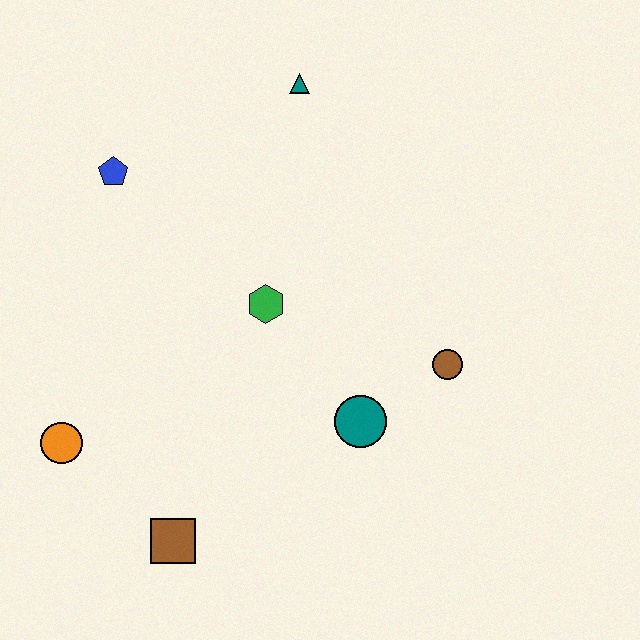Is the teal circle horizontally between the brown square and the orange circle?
No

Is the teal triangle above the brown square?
Yes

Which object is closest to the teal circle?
The brown circle is closest to the teal circle.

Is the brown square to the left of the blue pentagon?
No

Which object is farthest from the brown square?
The teal triangle is farthest from the brown square.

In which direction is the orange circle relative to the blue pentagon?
The orange circle is below the blue pentagon.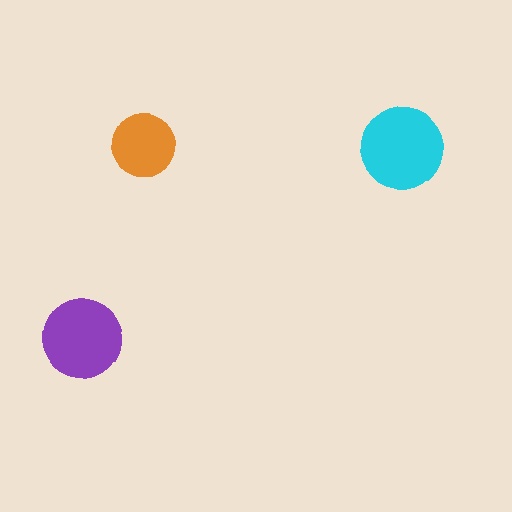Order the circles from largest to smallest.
the cyan one, the purple one, the orange one.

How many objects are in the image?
There are 3 objects in the image.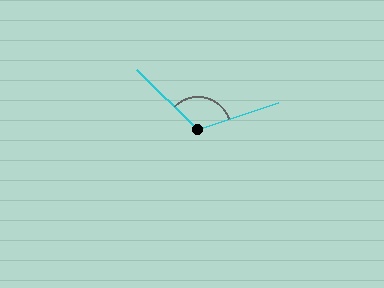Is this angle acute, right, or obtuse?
It is obtuse.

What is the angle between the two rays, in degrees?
Approximately 117 degrees.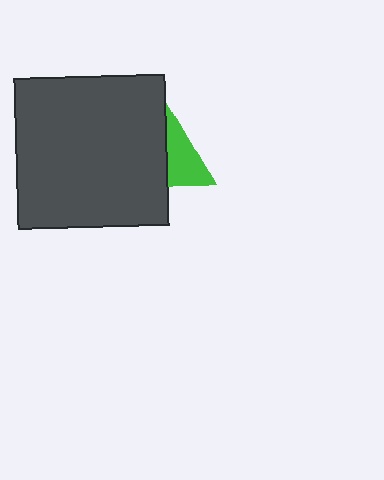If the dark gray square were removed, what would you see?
You would see the complete green triangle.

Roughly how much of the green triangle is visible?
A small part of it is visible (roughly 37%).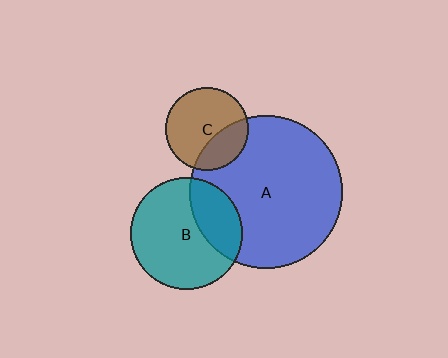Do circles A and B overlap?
Yes.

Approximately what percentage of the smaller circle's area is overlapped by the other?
Approximately 30%.